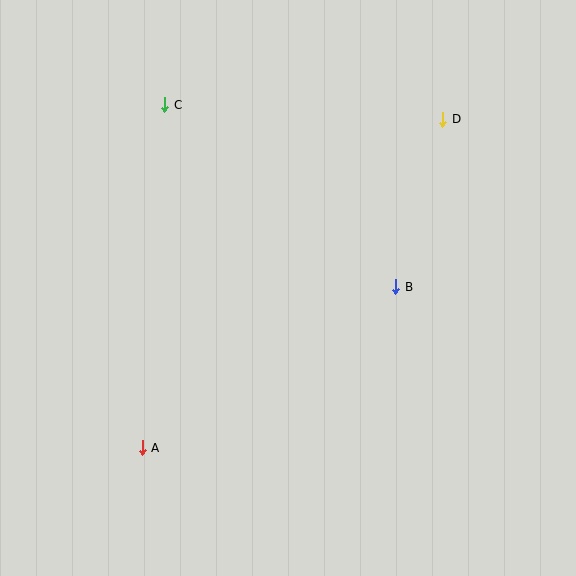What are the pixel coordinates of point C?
Point C is at (165, 105).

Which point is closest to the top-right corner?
Point D is closest to the top-right corner.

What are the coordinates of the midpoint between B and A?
The midpoint between B and A is at (269, 367).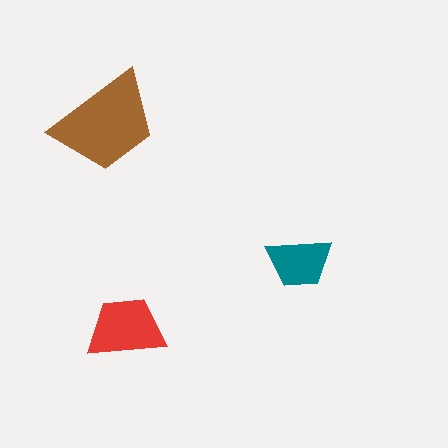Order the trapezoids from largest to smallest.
the brown one, the red one, the teal one.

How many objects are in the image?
There are 3 objects in the image.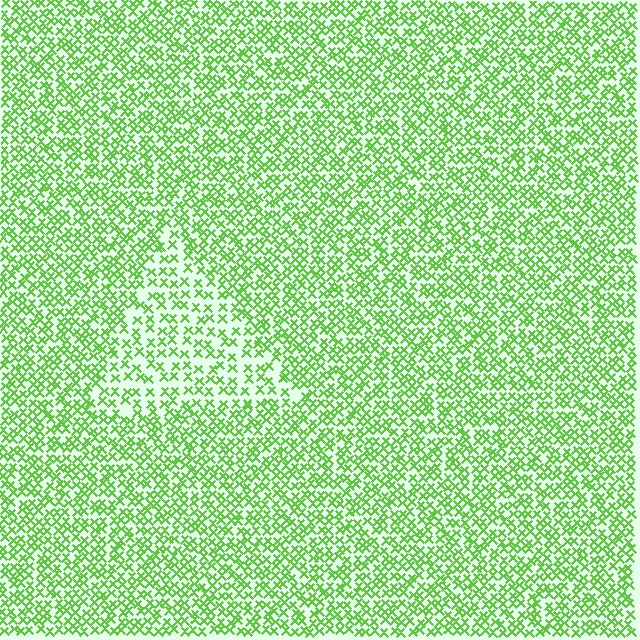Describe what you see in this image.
The image contains small lime elements arranged at two different densities. A triangle-shaped region is visible where the elements are less densely packed than the surrounding area.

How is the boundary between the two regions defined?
The boundary is defined by a change in element density (approximately 1.8x ratio). All elements are the same color, size, and shape.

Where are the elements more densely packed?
The elements are more densely packed outside the triangle boundary.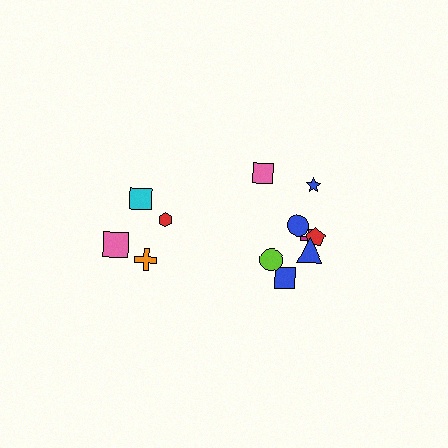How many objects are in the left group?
There are 4 objects.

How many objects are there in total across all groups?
There are 12 objects.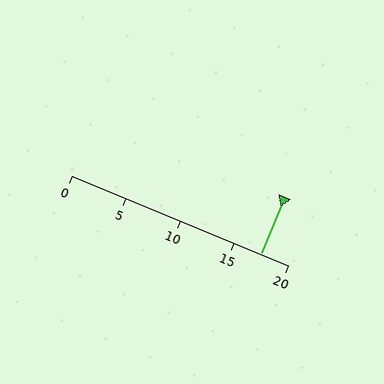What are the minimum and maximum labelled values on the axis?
The axis runs from 0 to 20.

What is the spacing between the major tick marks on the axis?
The major ticks are spaced 5 apart.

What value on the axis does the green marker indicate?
The marker indicates approximately 17.5.